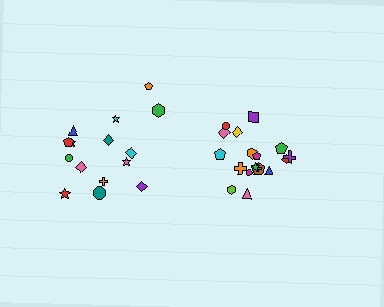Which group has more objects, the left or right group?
The right group.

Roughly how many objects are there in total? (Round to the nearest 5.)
Roughly 35 objects in total.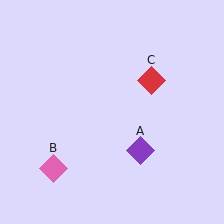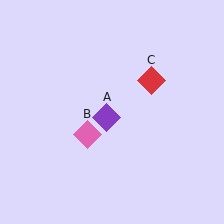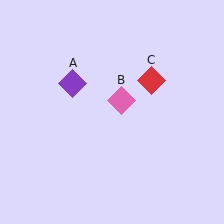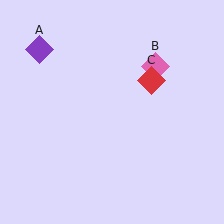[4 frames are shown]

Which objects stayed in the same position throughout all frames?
Red diamond (object C) remained stationary.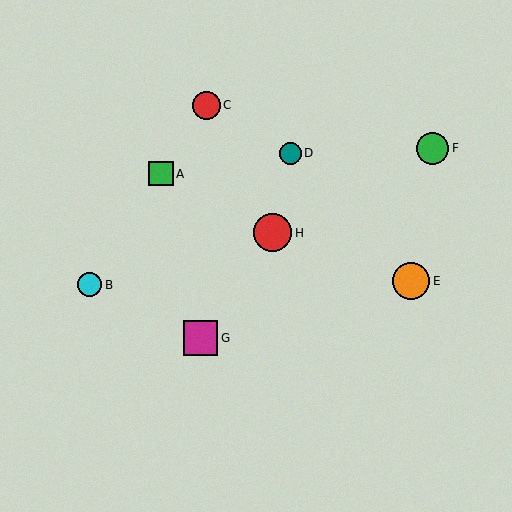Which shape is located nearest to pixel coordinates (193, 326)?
The magenta square (labeled G) at (201, 338) is nearest to that location.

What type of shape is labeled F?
Shape F is a green circle.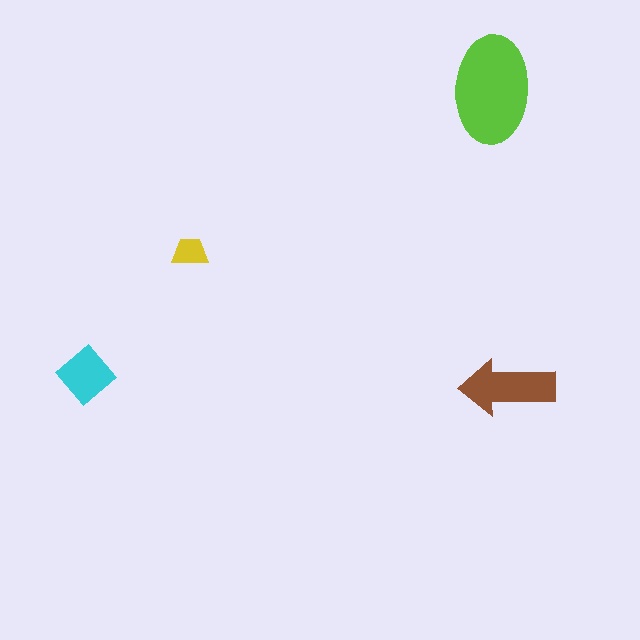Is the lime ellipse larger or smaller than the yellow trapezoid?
Larger.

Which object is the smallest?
The yellow trapezoid.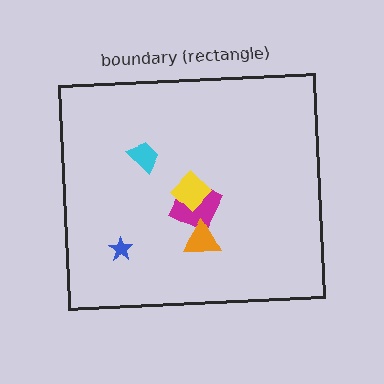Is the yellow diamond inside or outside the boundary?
Inside.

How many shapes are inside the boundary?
5 inside, 0 outside.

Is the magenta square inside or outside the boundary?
Inside.